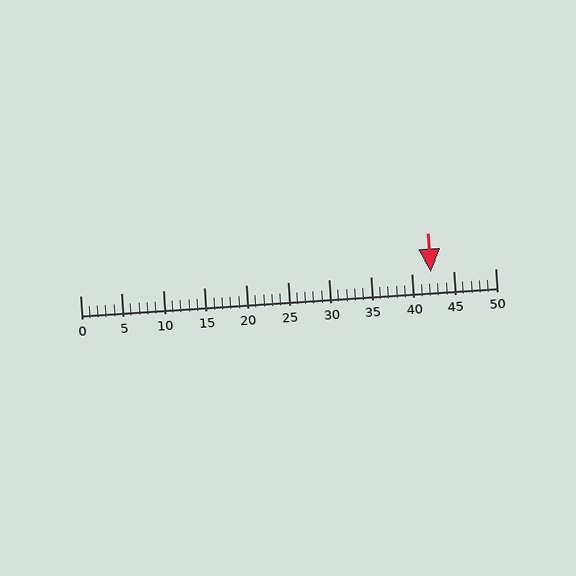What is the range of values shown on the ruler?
The ruler shows values from 0 to 50.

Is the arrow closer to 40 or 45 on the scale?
The arrow is closer to 40.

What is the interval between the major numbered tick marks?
The major tick marks are spaced 5 units apart.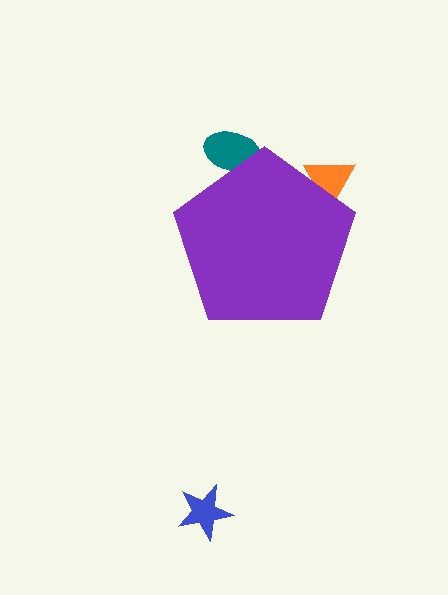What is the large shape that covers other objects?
A purple pentagon.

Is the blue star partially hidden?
No, the blue star is fully visible.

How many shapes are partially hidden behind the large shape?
2 shapes are partially hidden.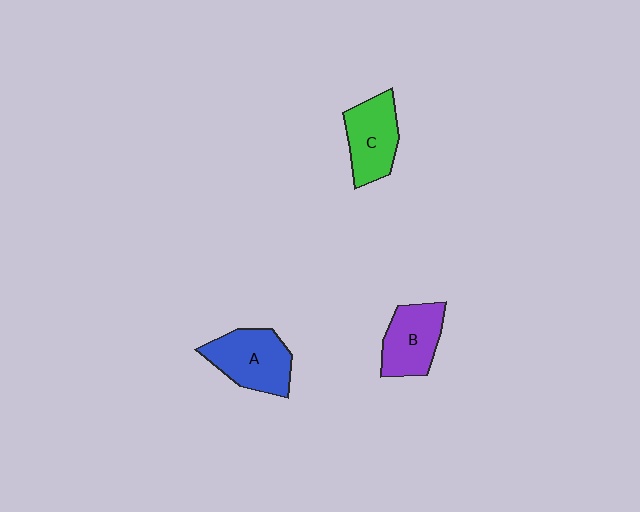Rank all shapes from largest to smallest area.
From largest to smallest: A (blue), C (green), B (purple).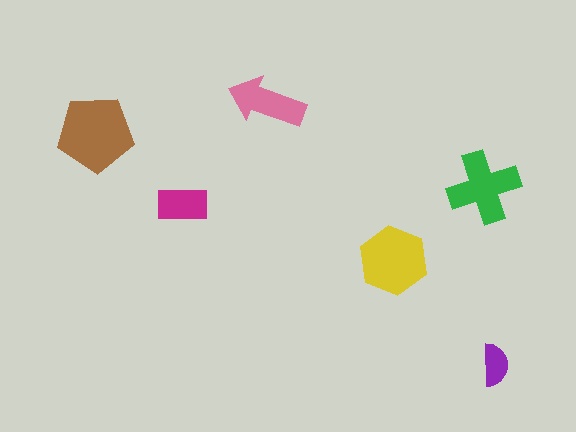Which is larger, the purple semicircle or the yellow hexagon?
The yellow hexagon.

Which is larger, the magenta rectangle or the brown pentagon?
The brown pentagon.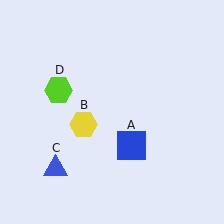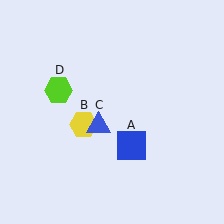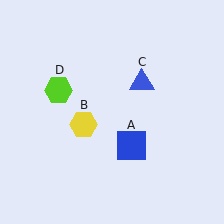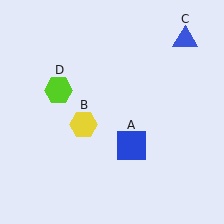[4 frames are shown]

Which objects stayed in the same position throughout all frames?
Blue square (object A) and yellow hexagon (object B) and lime hexagon (object D) remained stationary.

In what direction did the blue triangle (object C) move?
The blue triangle (object C) moved up and to the right.